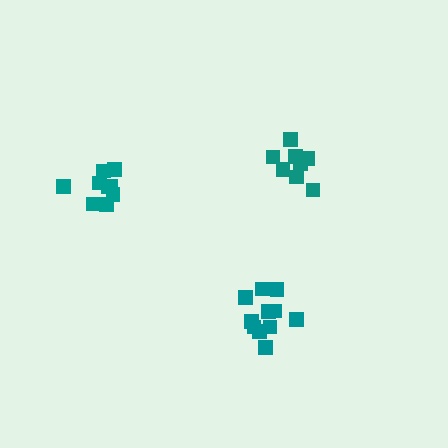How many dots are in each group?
Group 1: 9 dots, Group 2: 11 dots, Group 3: 8 dots (28 total).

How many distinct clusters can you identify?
There are 3 distinct clusters.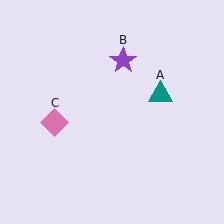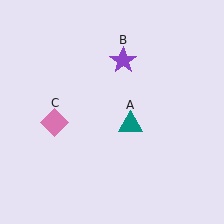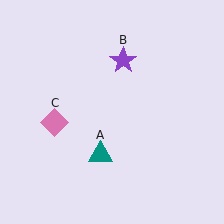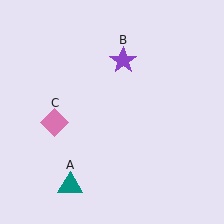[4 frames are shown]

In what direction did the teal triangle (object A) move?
The teal triangle (object A) moved down and to the left.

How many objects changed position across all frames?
1 object changed position: teal triangle (object A).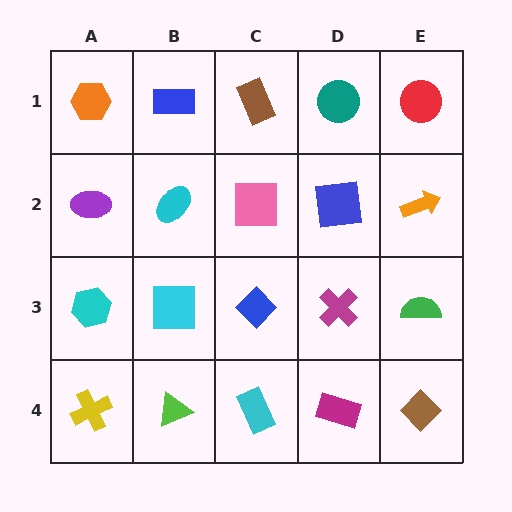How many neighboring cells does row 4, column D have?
3.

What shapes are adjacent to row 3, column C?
A pink square (row 2, column C), a cyan rectangle (row 4, column C), a cyan square (row 3, column B), a magenta cross (row 3, column D).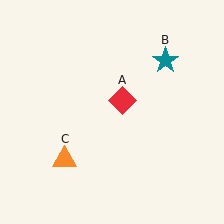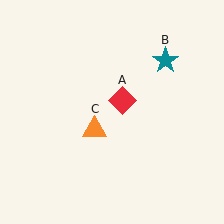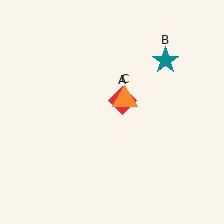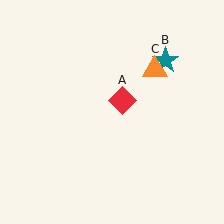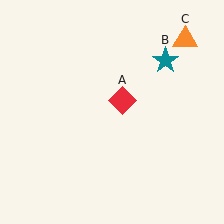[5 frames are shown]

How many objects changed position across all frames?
1 object changed position: orange triangle (object C).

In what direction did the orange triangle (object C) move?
The orange triangle (object C) moved up and to the right.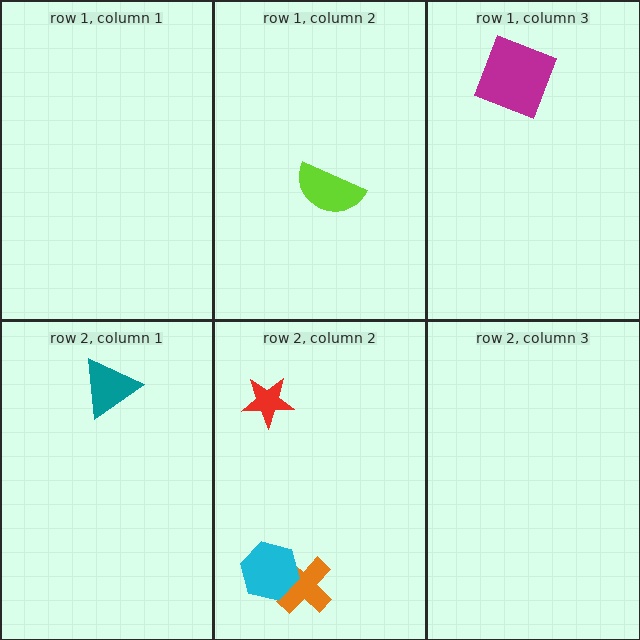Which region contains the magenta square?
The row 1, column 3 region.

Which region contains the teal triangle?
The row 2, column 1 region.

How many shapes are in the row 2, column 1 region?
1.